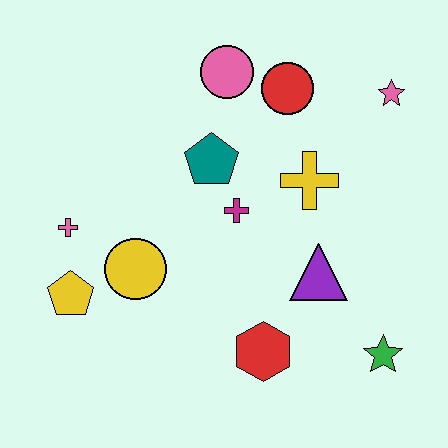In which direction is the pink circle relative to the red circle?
The pink circle is to the left of the red circle.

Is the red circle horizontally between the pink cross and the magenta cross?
No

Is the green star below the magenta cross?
Yes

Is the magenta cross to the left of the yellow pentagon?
No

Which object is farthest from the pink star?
The yellow pentagon is farthest from the pink star.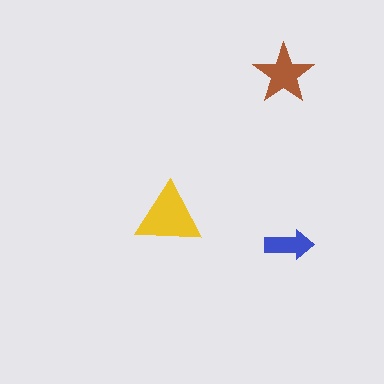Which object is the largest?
The yellow triangle.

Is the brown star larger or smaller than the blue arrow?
Larger.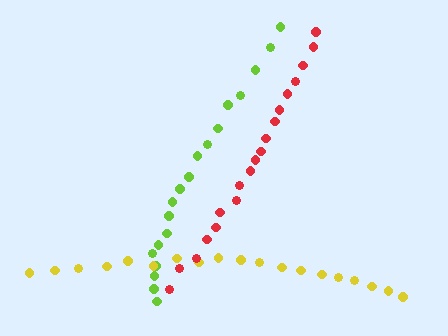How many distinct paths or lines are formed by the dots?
There are 3 distinct paths.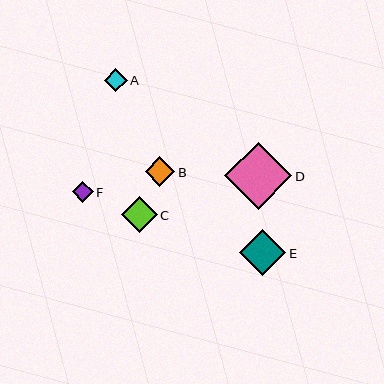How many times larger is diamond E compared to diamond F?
Diamond E is approximately 2.2 times the size of diamond F.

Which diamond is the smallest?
Diamond F is the smallest with a size of approximately 21 pixels.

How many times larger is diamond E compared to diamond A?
Diamond E is approximately 2.0 times the size of diamond A.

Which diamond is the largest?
Diamond D is the largest with a size of approximately 67 pixels.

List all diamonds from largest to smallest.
From largest to smallest: D, E, C, B, A, F.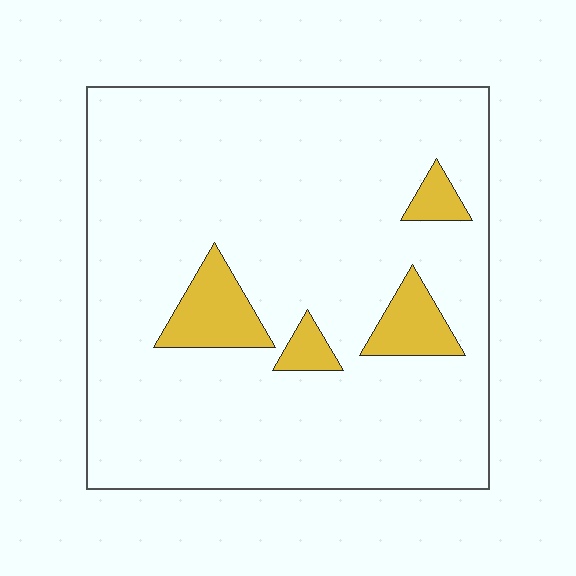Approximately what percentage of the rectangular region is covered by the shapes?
Approximately 10%.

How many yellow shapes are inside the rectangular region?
4.